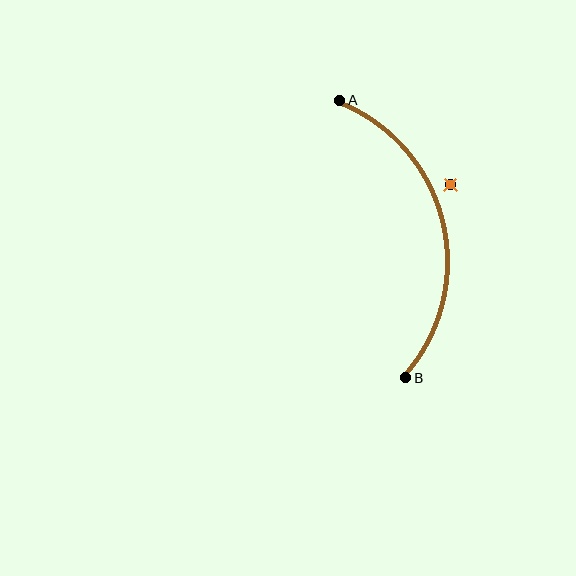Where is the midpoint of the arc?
The arc midpoint is the point on the curve farthest from the straight line joining A and B. It sits to the right of that line.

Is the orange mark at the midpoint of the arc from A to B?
No — the orange mark does not lie on the arc at all. It sits slightly outside the curve.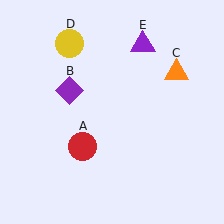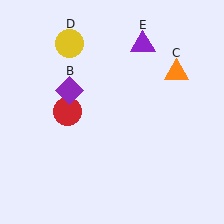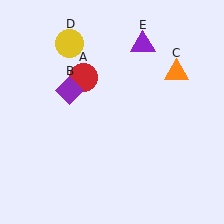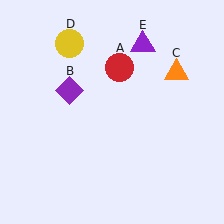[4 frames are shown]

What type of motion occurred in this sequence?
The red circle (object A) rotated clockwise around the center of the scene.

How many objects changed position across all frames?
1 object changed position: red circle (object A).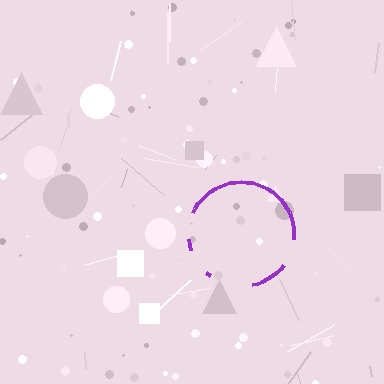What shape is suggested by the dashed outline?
The dashed outline suggests a circle.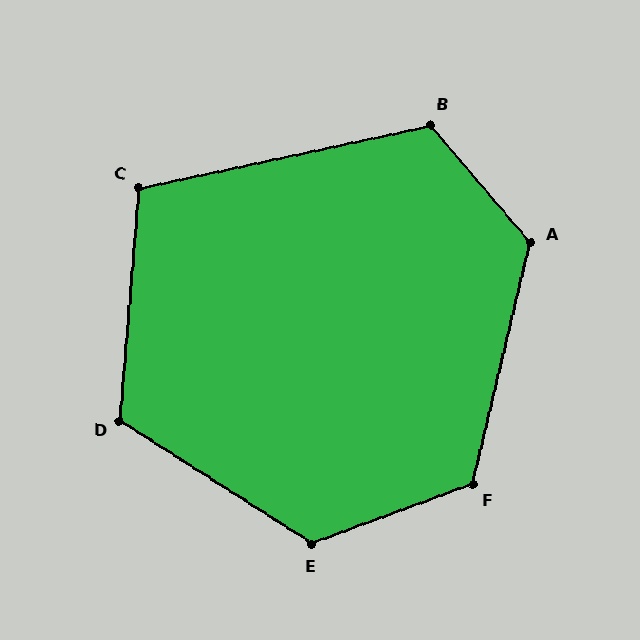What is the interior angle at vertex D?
Approximately 118 degrees (obtuse).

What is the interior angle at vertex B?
Approximately 118 degrees (obtuse).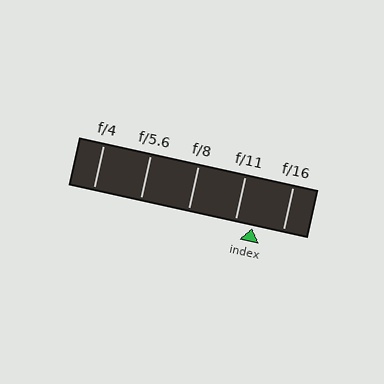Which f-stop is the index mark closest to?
The index mark is closest to f/11.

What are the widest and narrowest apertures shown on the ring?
The widest aperture shown is f/4 and the narrowest is f/16.